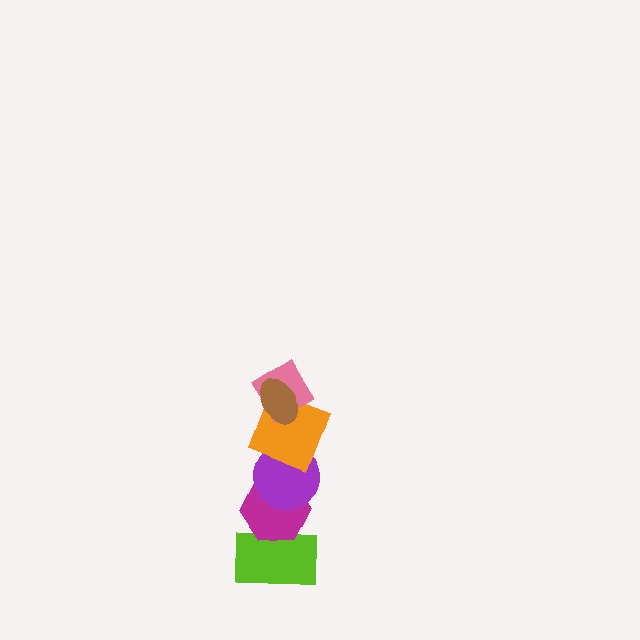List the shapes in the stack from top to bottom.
From top to bottom: the brown ellipse, the pink diamond, the orange square, the purple circle, the magenta hexagon, the lime rectangle.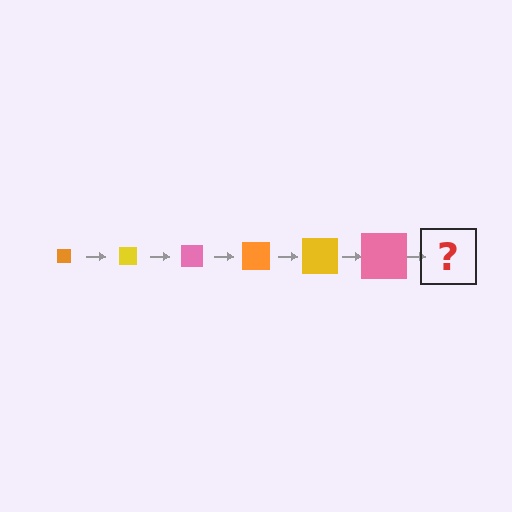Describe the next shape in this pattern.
It should be an orange square, larger than the previous one.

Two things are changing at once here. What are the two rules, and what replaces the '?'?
The two rules are that the square grows larger each step and the color cycles through orange, yellow, and pink. The '?' should be an orange square, larger than the previous one.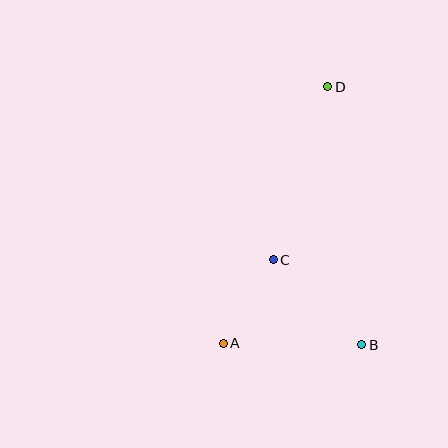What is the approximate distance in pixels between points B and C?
The distance between B and C is approximately 123 pixels.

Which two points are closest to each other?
Points A and C are closest to each other.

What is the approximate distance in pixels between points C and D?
The distance between C and D is approximately 181 pixels.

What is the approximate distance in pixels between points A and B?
The distance between A and B is approximately 139 pixels.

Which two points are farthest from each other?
Points A and D are farthest from each other.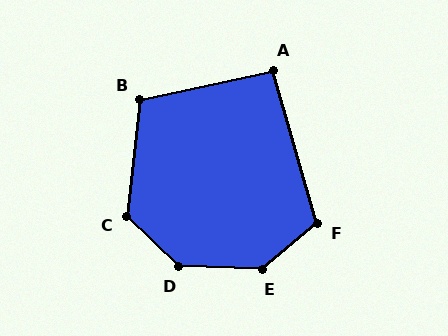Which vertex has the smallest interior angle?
A, at approximately 94 degrees.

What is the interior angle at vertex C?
Approximately 128 degrees (obtuse).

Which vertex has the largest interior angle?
E, at approximately 138 degrees.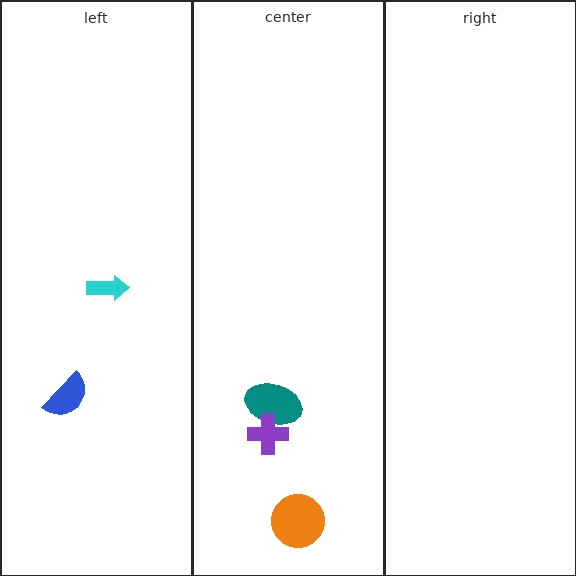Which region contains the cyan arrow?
The left region.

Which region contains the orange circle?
The center region.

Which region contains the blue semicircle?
The left region.